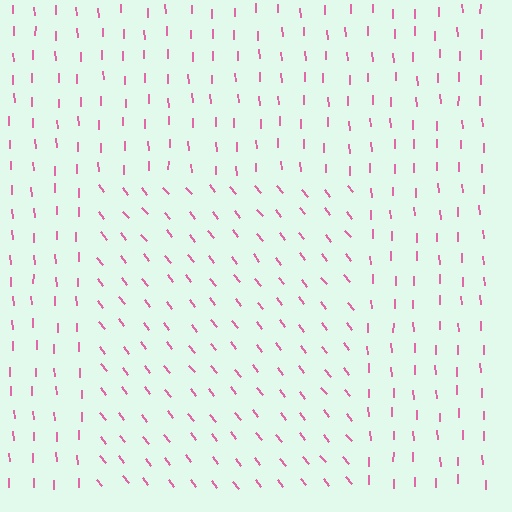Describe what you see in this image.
The image is filled with small pink line segments. A rectangle region in the image has lines oriented differently from the surrounding lines, creating a visible texture boundary.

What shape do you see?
I see a rectangle.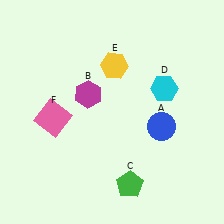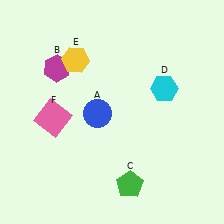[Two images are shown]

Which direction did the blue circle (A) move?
The blue circle (A) moved left.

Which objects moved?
The objects that moved are: the blue circle (A), the magenta hexagon (B), the yellow hexagon (E).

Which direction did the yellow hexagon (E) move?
The yellow hexagon (E) moved left.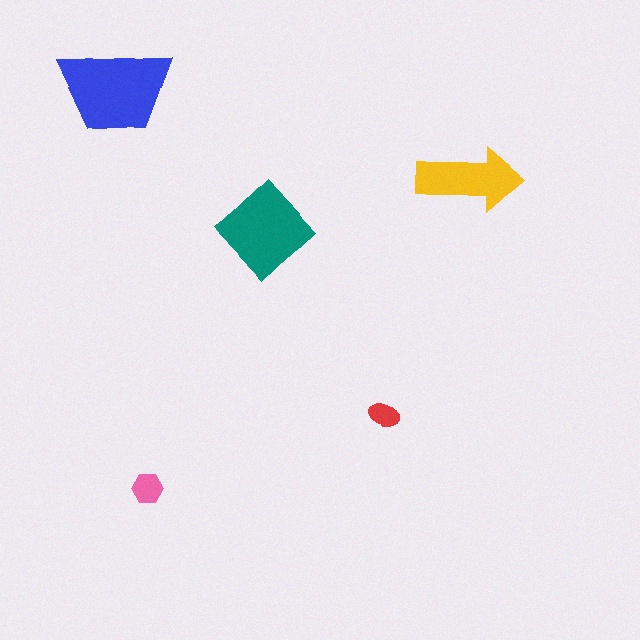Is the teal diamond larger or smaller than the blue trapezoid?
Smaller.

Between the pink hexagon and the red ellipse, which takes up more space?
The pink hexagon.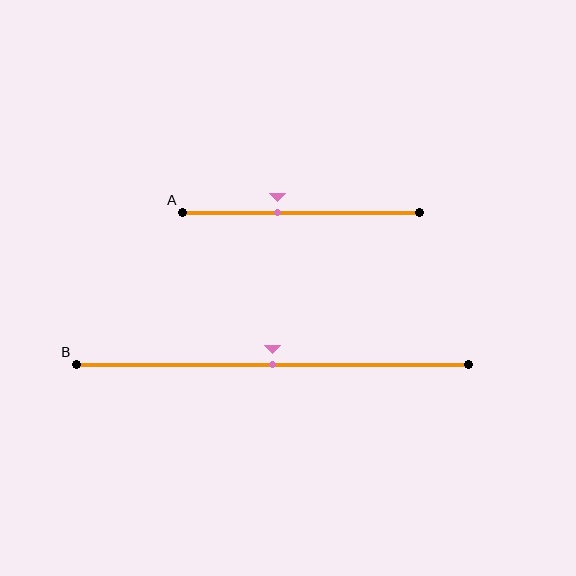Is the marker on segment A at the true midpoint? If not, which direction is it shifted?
No, the marker on segment A is shifted to the left by about 10% of the segment length.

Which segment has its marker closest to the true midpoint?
Segment B has its marker closest to the true midpoint.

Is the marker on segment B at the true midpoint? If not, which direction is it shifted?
Yes, the marker on segment B is at the true midpoint.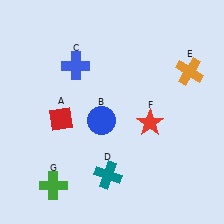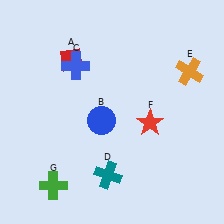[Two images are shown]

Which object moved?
The red diamond (A) moved up.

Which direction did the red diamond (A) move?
The red diamond (A) moved up.